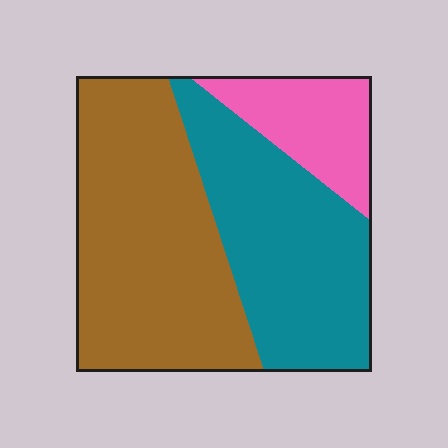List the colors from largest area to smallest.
From largest to smallest: brown, teal, pink.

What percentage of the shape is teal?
Teal takes up about three eighths (3/8) of the shape.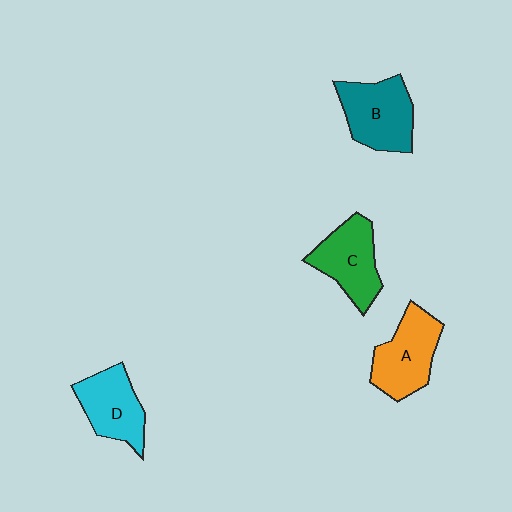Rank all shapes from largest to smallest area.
From largest to smallest: B (teal), A (orange), C (green), D (cyan).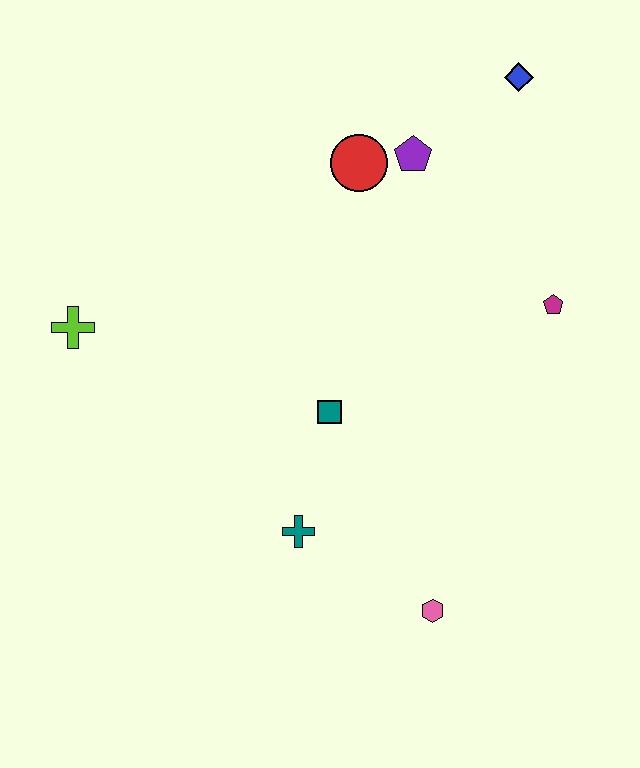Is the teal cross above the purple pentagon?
No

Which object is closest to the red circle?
The purple pentagon is closest to the red circle.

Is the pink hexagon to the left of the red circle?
No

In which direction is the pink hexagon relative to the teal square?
The pink hexagon is below the teal square.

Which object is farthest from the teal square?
The blue diamond is farthest from the teal square.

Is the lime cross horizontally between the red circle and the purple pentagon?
No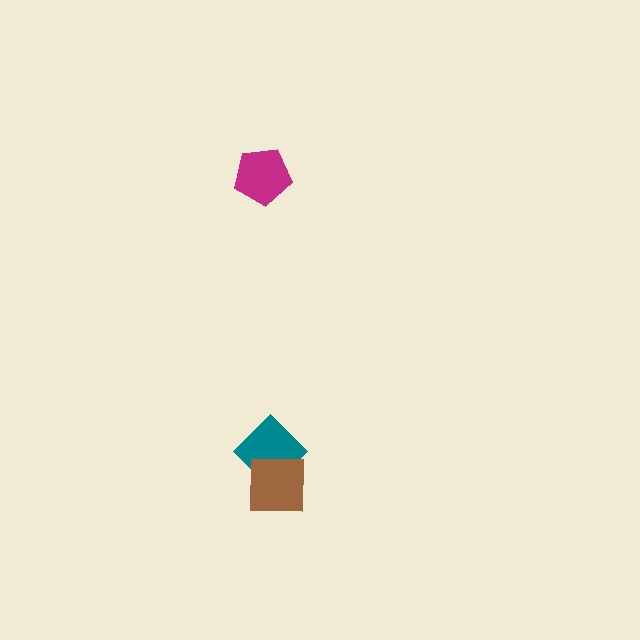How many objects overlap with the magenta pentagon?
0 objects overlap with the magenta pentagon.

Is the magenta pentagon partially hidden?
No, no other shape covers it.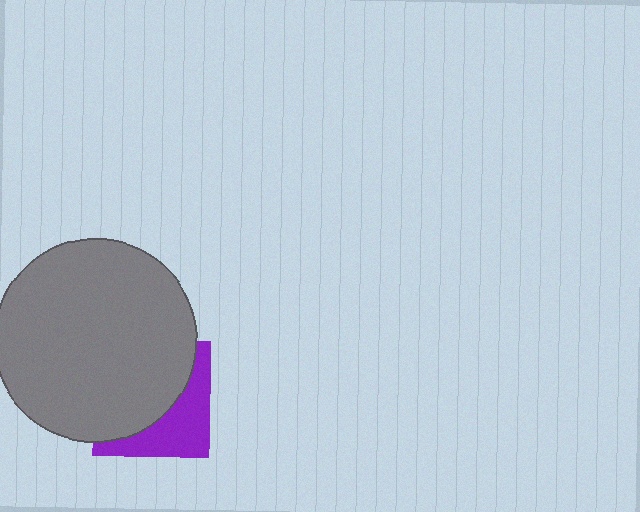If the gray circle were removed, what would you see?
You would see the complete purple square.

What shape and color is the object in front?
The object in front is a gray circle.